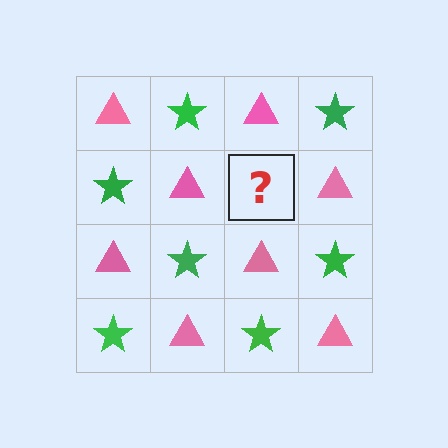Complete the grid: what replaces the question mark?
The question mark should be replaced with a green star.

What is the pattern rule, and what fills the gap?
The rule is that it alternates pink triangle and green star in a checkerboard pattern. The gap should be filled with a green star.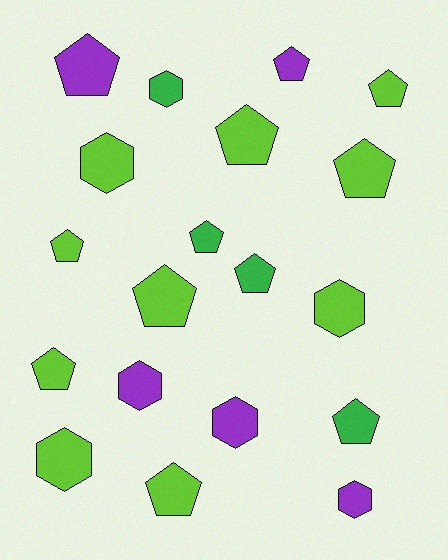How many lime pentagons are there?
There are 7 lime pentagons.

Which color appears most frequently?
Lime, with 10 objects.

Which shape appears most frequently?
Pentagon, with 12 objects.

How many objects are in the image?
There are 19 objects.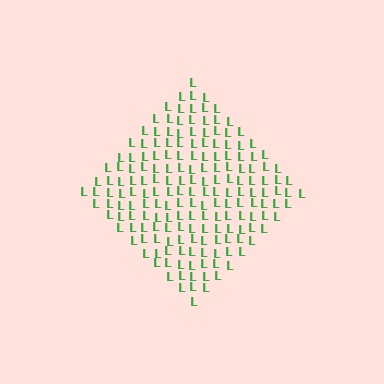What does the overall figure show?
The overall figure shows a diamond.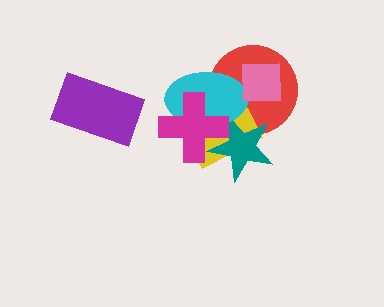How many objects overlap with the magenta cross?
4 objects overlap with the magenta cross.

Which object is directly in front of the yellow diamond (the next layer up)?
The teal star is directly in front of the yellow diamond.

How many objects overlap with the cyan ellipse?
5 objects overlap with the cyan ellipse.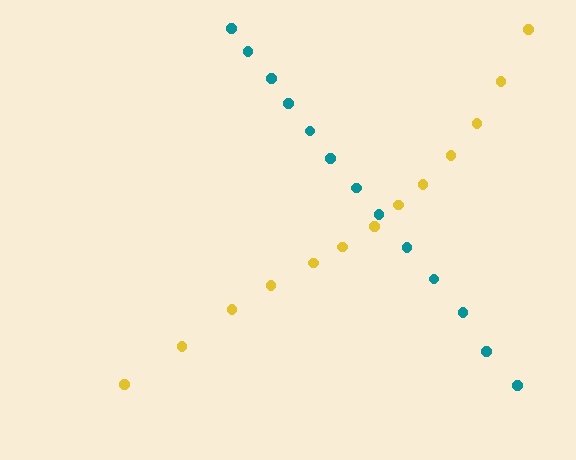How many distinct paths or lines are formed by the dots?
There are 2 distinct paths.